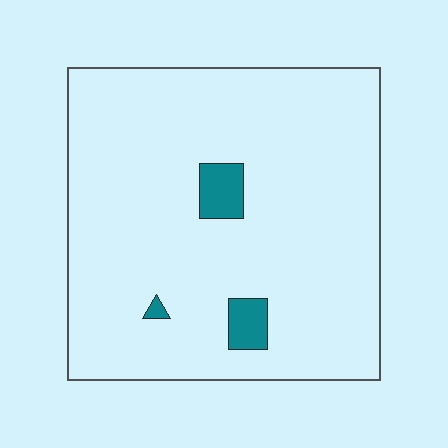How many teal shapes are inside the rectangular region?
3.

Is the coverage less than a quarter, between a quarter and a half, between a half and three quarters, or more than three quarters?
Less than a quarter.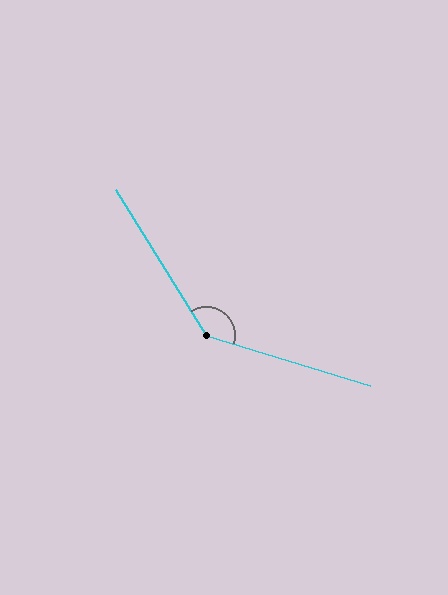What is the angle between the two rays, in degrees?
Approximately 139 degrees.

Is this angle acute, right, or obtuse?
It is obtuse.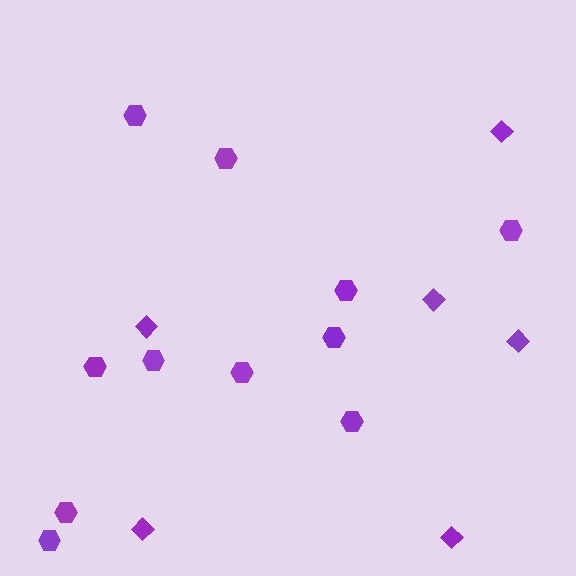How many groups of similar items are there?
There are 2 groups: one group of diamonds (6) and one group of hexagons (11).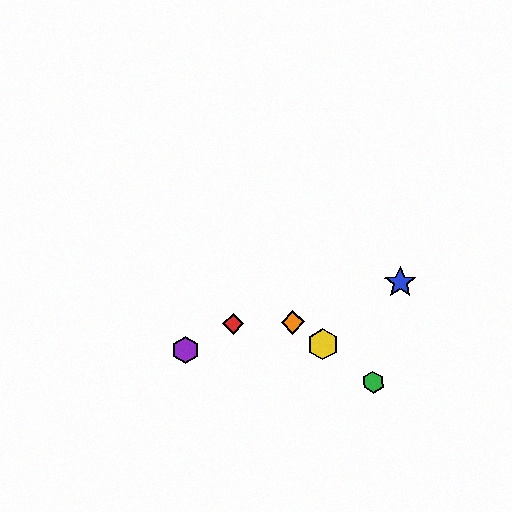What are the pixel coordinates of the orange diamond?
The orange diamond is at (293, 322).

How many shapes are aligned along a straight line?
3 shapes (the green hexagon, the yellow hexagon, the orange diamond) are aligned along a straight line.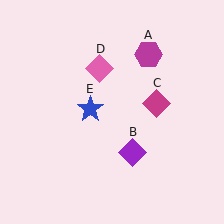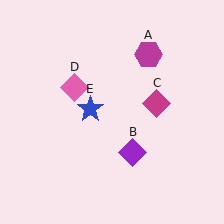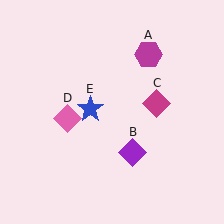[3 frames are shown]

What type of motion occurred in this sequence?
The pink diamond (object D) rotated counterclockwise around the center of the scene.